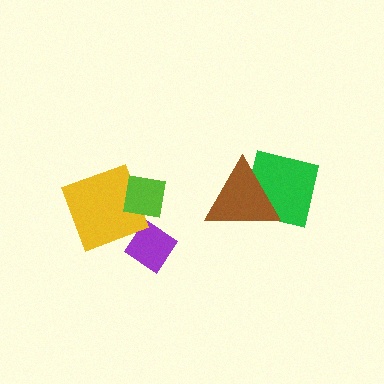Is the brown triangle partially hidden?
No, no other shape covers it.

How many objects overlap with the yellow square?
1 object overlaps with the yellow square.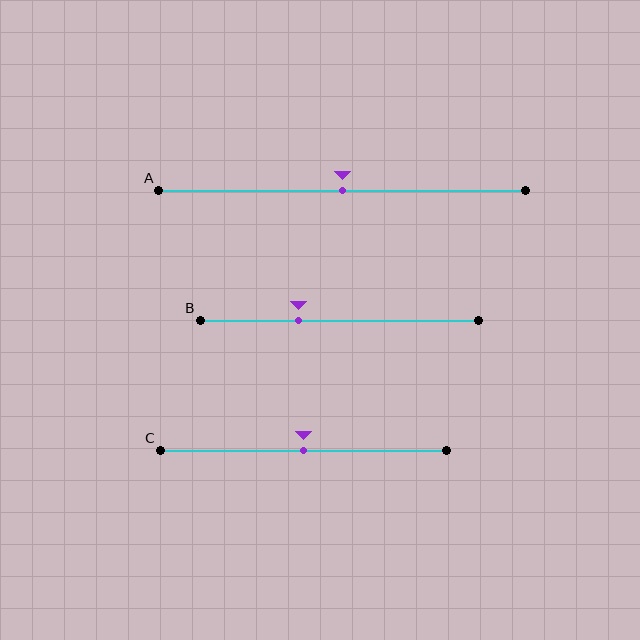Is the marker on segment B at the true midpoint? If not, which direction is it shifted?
No, the marker on segment B is shifted to the left by about 15% of the segment length.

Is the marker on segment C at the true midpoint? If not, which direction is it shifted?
Yes, the marker on segment C is at the true midpoint.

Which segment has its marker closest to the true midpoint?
Segment A has its marker closest to the true midpoint.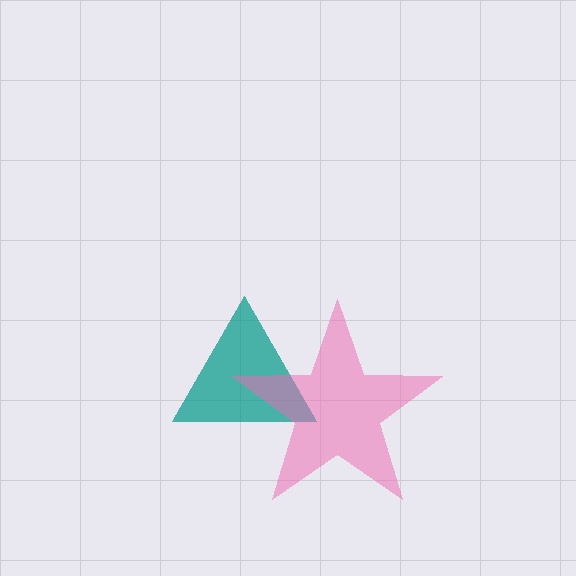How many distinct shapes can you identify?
There are 2 distinct shapes: a teal triangle, a pink star.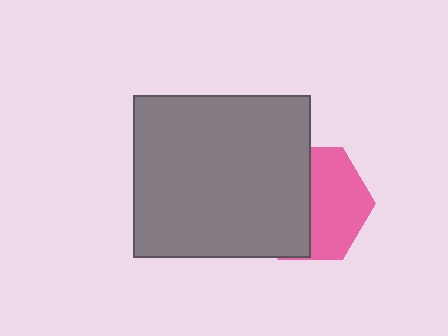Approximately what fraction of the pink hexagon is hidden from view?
Roughly 50% of the pink hexagon is hidden behind the gray rectangle.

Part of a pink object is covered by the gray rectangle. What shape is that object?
It is a hexagon.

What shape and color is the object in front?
The object in front is a gray rectangle.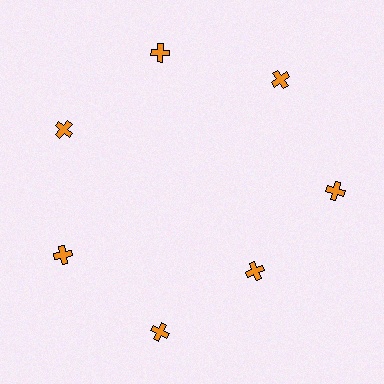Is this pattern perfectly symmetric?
No. The 7 orange crosses are arranged in a ring, but one element near the 5 o'clock position is pulled inward toward the center, breaking the 7-fold rotational symmetry.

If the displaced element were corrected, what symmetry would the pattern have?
It would have 7-fold rotational symmetry — the pattern would map onto itself every 51 degrees.